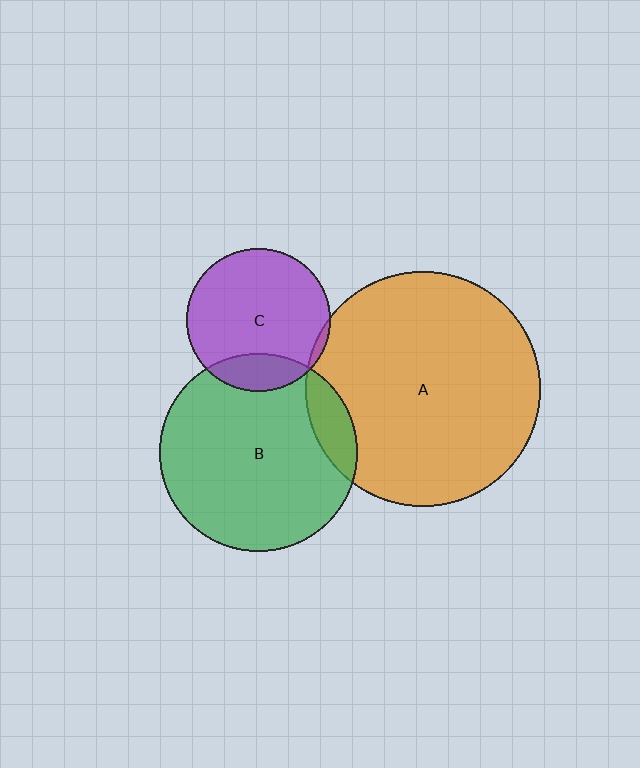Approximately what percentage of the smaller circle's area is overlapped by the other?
Approximately 5%.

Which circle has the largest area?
Circle A (orange).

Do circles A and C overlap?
Yes.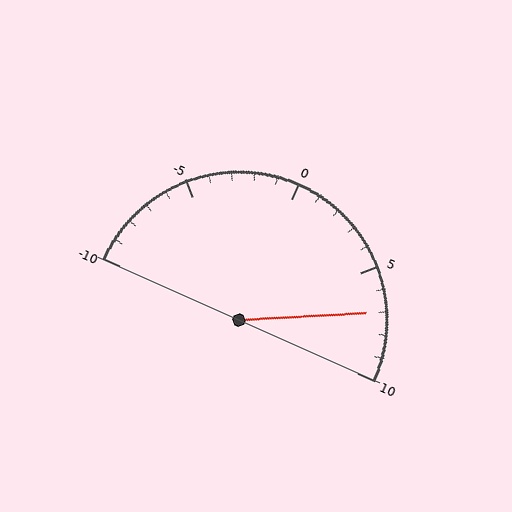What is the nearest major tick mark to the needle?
The nearest major tick mark is 5.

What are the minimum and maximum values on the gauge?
The gauge ranges from -10 to 10.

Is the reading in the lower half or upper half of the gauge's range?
The reading is in the upper half of the range (-10 to 10).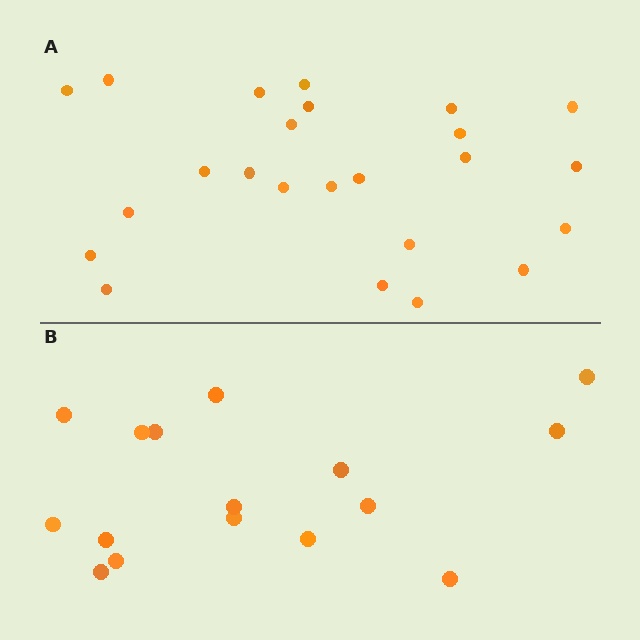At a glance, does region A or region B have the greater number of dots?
Region A (the top region) has more dots.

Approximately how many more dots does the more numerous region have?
Region A has roughly 8 or so more dots than region B.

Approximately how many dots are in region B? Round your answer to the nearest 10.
About 20 dots. (The exact count is 16, which rounds to 20.)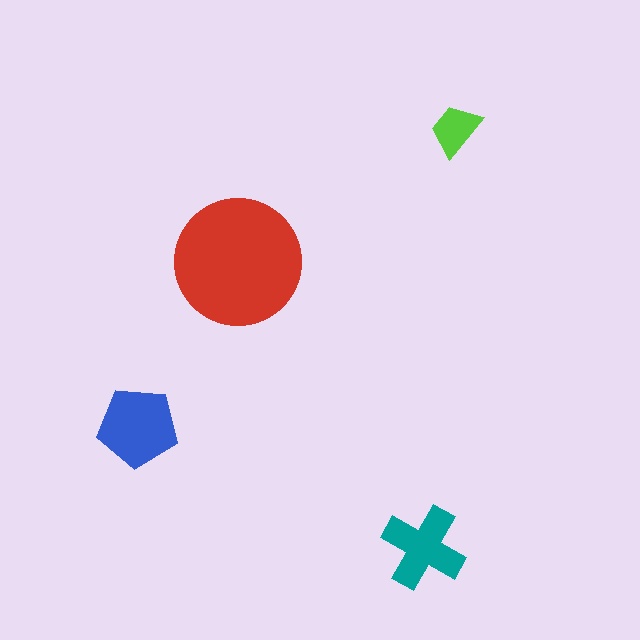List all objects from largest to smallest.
The red circle, the blue pentagon, the teal cross, the lime trapezoid.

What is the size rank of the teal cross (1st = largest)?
3rd.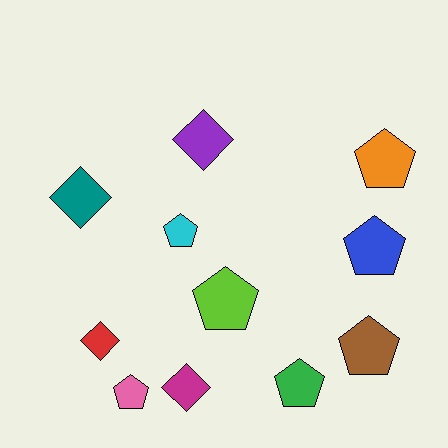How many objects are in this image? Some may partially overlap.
There are 11 objects.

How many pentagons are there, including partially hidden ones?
There are 7 pentagons.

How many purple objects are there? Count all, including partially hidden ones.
There is 1 purple object.